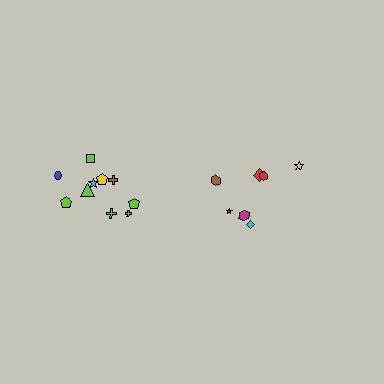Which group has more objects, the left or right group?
The left group.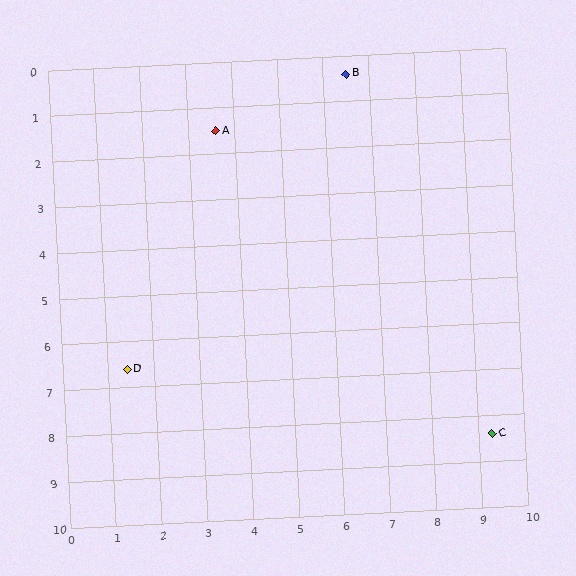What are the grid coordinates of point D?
Point D is at approximately (1.4, 6.6).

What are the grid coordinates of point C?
Point C is at approximately (9.3, 8.4).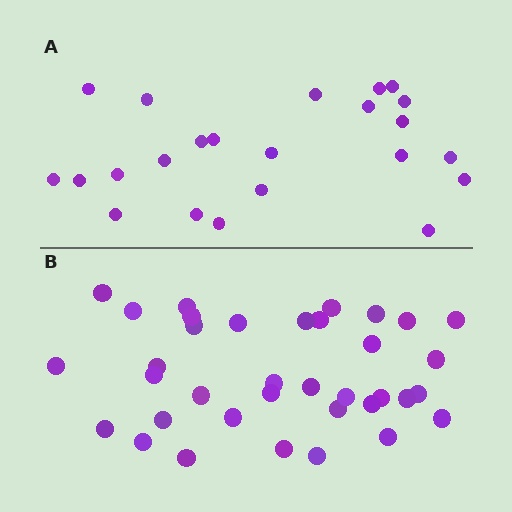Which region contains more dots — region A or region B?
Region B (the bottom region) has more dots.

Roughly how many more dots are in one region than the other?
Region B has approximately 15 more dots than region A.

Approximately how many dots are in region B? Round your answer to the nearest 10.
About 40 dots. (The exact count is 36, which rounds to 40.)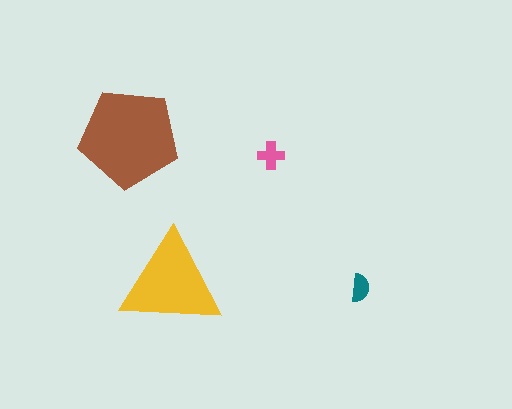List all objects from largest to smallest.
The brown pentagon, the yellow triangle, the pink cross, the teal semicircle.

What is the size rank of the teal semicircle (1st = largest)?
4th.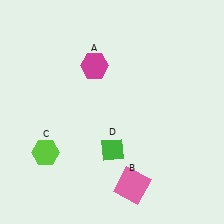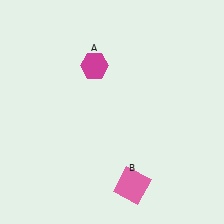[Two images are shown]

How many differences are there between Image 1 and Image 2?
There are 2 differences between the two images.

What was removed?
The lime hexagon (C), the green diamond (D) were removed in Image 2.